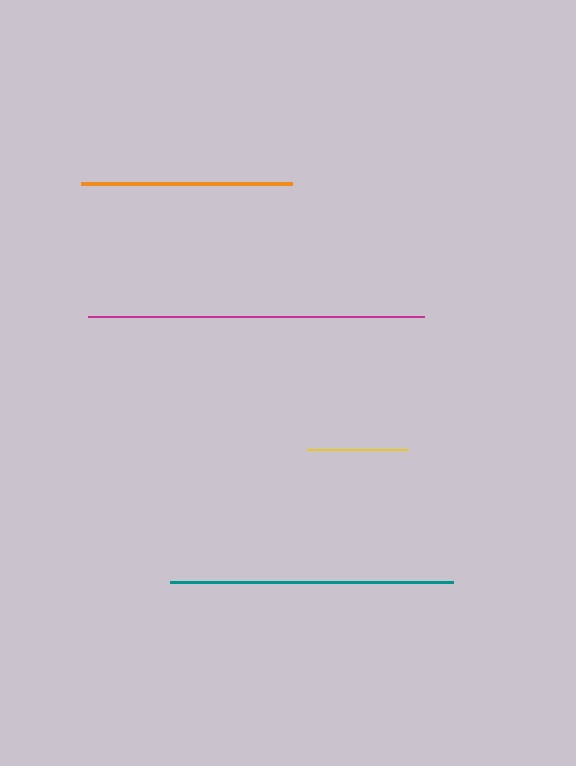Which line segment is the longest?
The magenta line is the longest at approximately 336 pixels.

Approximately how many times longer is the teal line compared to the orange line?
The teal line is approximately 1.3 times the length of the orange line.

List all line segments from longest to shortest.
From longest to shortest: magenta, teal, orange, yellow.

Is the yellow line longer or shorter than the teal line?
The teal line is longer than the yellow line.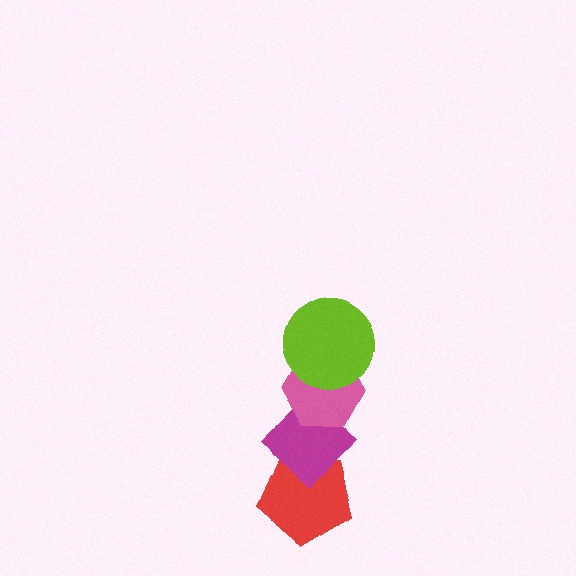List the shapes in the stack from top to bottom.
From top to bottom: the lime circle, the pink hexagon, the magenta diamond, the red pentagon.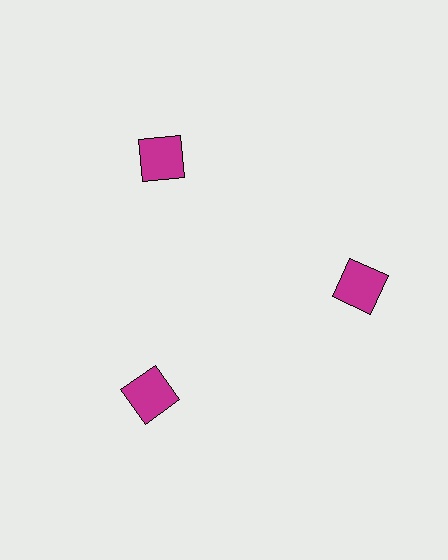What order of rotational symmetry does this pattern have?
This pattern has 3-fold rotational symmetry.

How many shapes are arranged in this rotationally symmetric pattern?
There are 3 shapes, arranged in 3 groups of 1.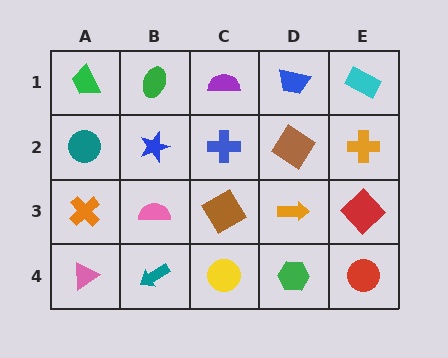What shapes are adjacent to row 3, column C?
A blue cross (row 2, column C), a yellow circle (row 4, column C), a pink semicircle (row 3, column B), an orange arrow (row 3, column D).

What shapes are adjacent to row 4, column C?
A brown square (row 3, column C), a teal arrow (row 4, column B), a green hexagon (row 4, column D).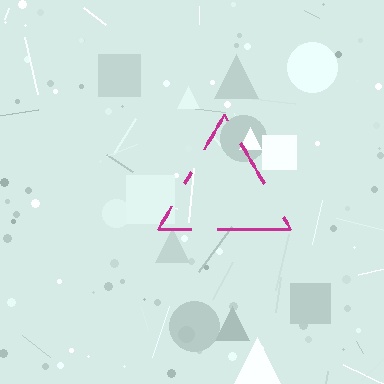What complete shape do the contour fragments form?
The contour fragments form a triangle.